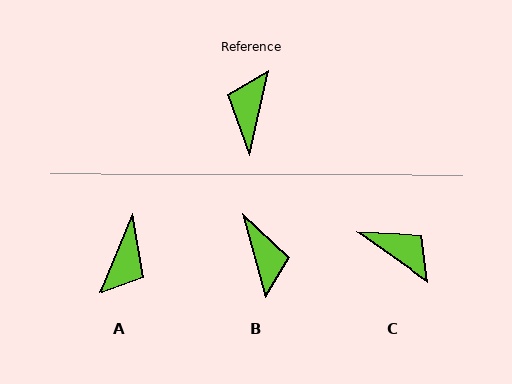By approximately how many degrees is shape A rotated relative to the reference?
Approximately 170 degrees counter-clockwise.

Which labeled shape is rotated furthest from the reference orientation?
A, about 170 degrees away.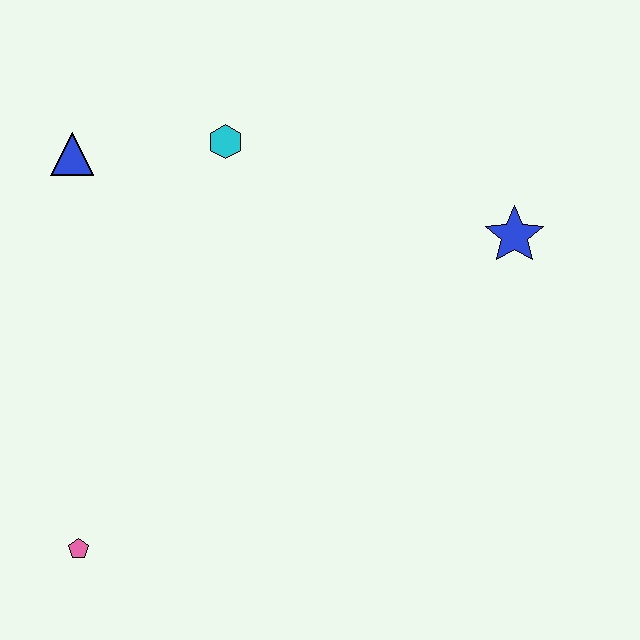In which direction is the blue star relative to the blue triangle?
The blue star is to the right of the blue triangle.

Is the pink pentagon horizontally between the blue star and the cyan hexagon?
No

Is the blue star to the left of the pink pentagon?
No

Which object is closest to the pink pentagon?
The blue triangle is closest to the pink pentagon.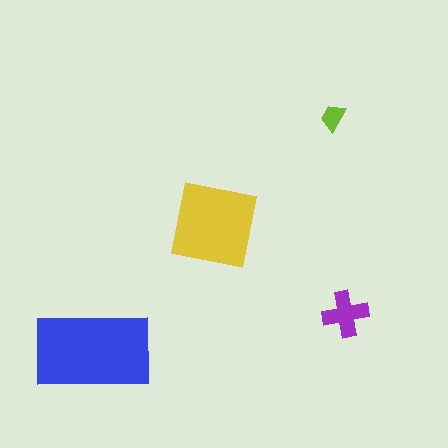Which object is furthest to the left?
The blue rectangle is leftmost.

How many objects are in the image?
There are 4 objects in the image.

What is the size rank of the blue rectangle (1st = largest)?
1st.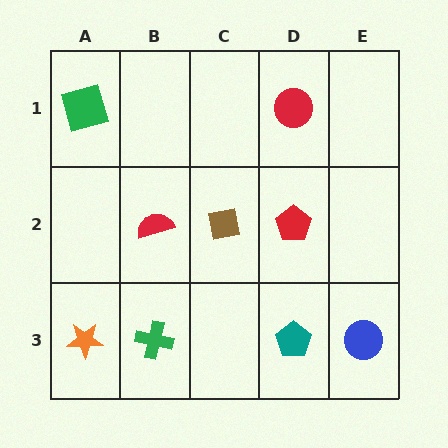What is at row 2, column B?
A red semicircle.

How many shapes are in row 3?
4 shapes.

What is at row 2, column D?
A red pentagon.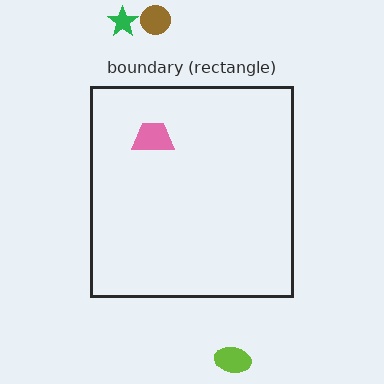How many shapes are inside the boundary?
1 inside, 3 outside.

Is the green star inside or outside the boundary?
Outside.